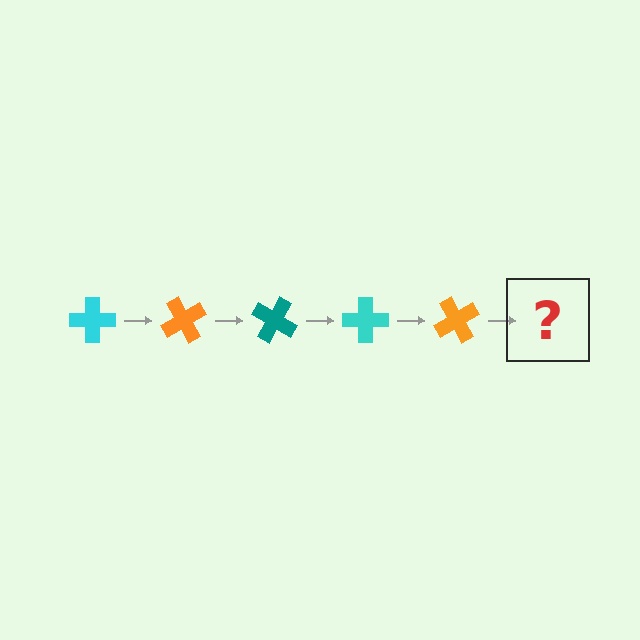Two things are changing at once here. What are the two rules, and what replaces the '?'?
The two rules are that it rotates 60 degrees each step and the color cycles through cyan, orange, and teal. The '?' should be a teal cross, rotated 300 degrees from the start.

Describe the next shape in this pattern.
It should be a teal cross, rotated 300 degrees from the start.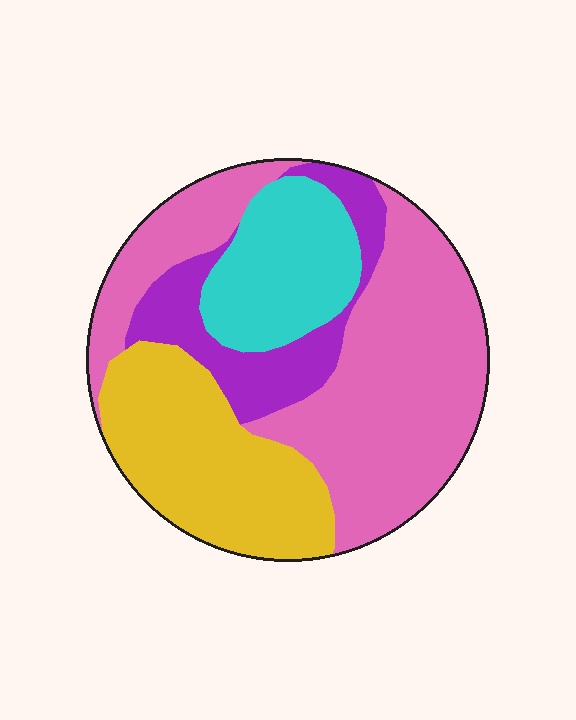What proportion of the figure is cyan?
Cyan covers about 15% of the figure.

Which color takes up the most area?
Pink, at roughly 45%.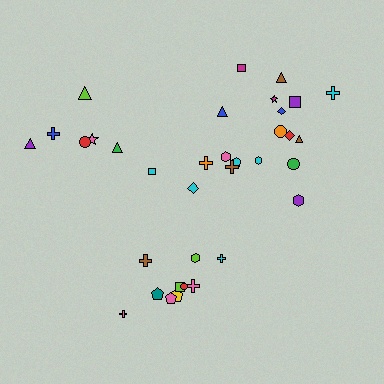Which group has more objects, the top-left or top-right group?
The top-right group.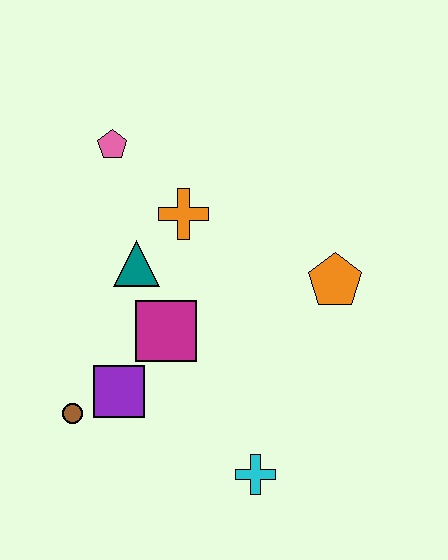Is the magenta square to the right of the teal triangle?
Yes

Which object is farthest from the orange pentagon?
The brown circle is farthest from the orange pentagon.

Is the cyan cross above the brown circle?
No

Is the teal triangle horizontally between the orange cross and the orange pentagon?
No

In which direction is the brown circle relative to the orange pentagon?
The brown circle is to the left of the orange pentagon.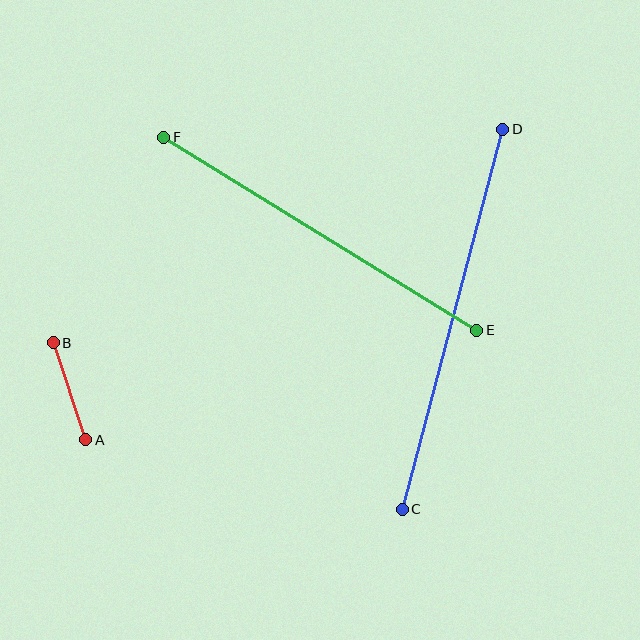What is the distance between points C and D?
The distance is approximately 393 pixels.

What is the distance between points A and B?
The distance is approximately 102 pixels.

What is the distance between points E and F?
The distance is approximately 368 pixels.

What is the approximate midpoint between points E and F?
The midpoint is at approximately (320, 234) pixels.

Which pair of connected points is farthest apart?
Points C and D are farthest apart.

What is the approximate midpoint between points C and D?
The midpoint is at approximately (453, 319) pixels.